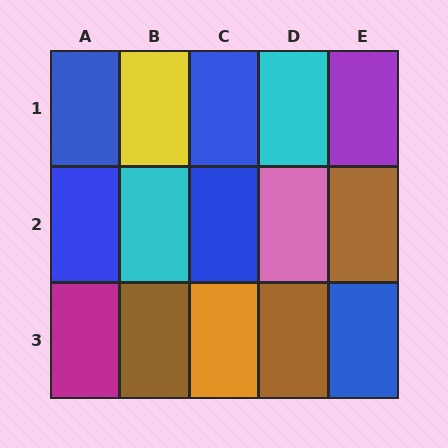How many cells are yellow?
1 cell is yellow.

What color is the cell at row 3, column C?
Orange.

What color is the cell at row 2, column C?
Blue.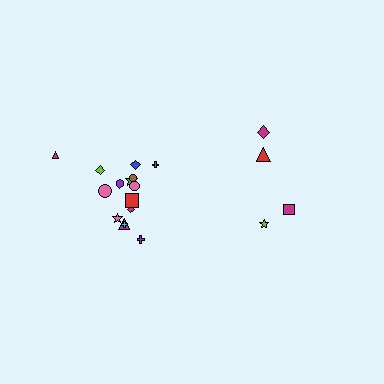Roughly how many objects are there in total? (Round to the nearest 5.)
Roughly 20 objects in total.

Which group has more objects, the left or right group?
The left group.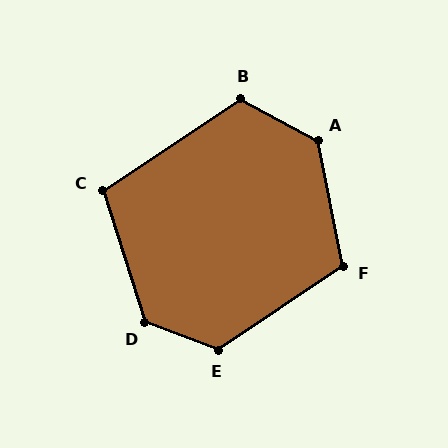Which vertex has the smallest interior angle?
C, at approximately 106 degrees.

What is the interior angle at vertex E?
Approximately 125 degrees (obtuse).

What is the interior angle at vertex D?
Approximately 129 degrees (obtuse).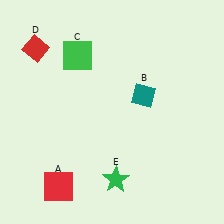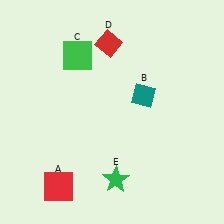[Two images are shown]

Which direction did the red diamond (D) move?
The red diamond (D) moved right.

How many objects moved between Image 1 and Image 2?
1 object moved between the two images.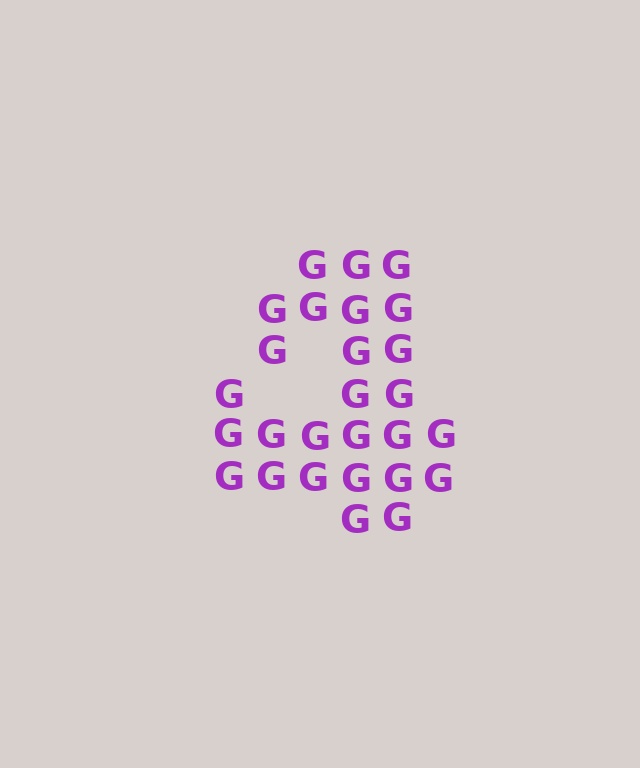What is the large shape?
The large shape is the digit 4.